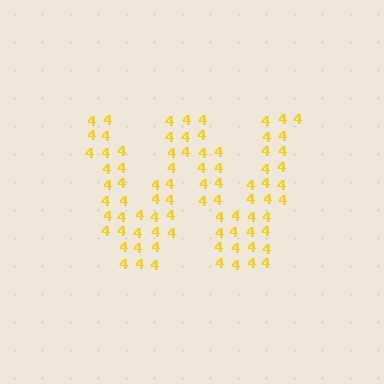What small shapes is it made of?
It is made of small digit 4's.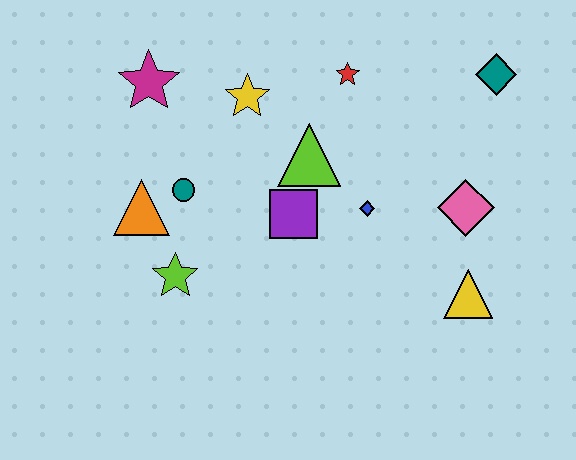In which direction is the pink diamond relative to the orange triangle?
The pink diamond is to the right of the orange triangle.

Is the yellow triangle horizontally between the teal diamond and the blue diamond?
Yes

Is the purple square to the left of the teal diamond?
Yes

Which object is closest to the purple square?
The lime triangle is closest to the purple square.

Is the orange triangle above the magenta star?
No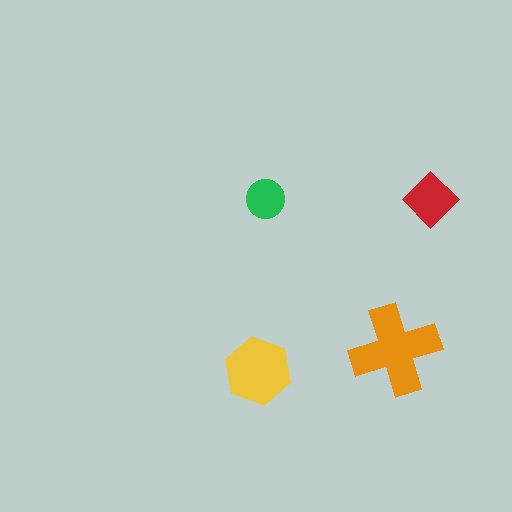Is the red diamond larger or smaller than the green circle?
Larger.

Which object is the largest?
The orange cross.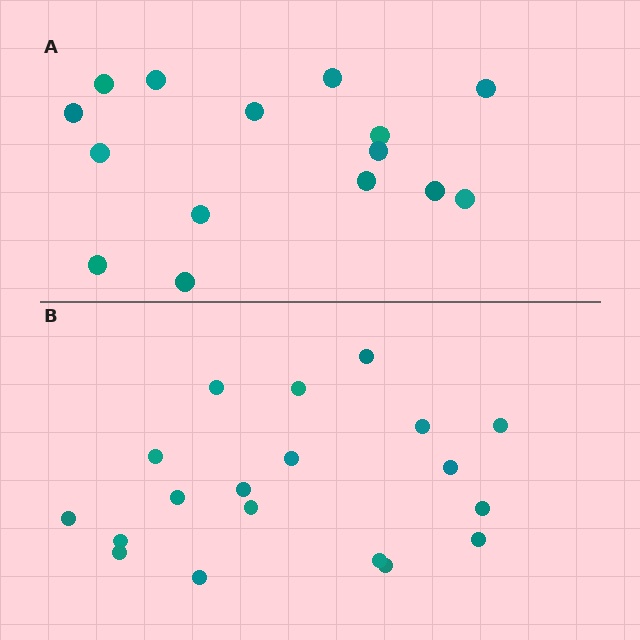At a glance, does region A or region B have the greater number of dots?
Region B (the bottom region) has more dots.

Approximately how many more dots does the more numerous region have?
Region B has about 4 more dots than region A.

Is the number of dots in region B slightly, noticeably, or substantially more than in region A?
Region B has noticeably more, but not dramatically so. The ratio is roughly 1.3 to 1.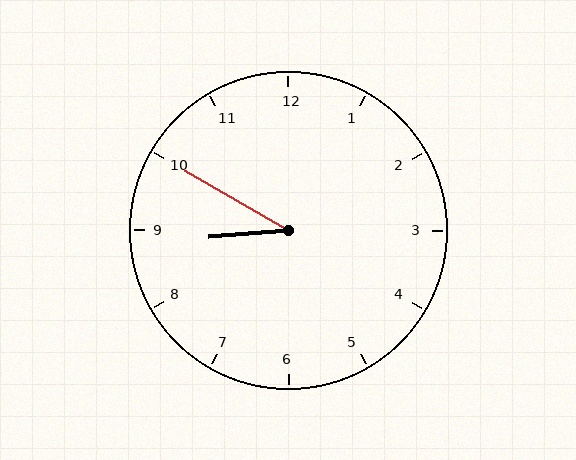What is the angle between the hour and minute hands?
Approximately 35 degrees.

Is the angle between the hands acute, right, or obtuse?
It is acute.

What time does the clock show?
8:50.